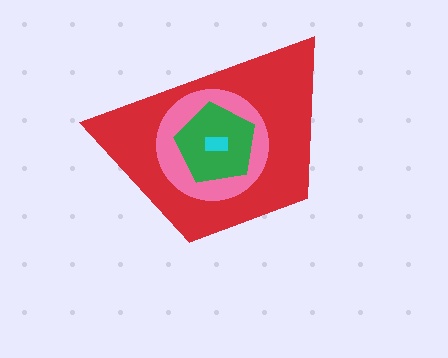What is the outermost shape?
The red trapezoid.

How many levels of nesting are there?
4.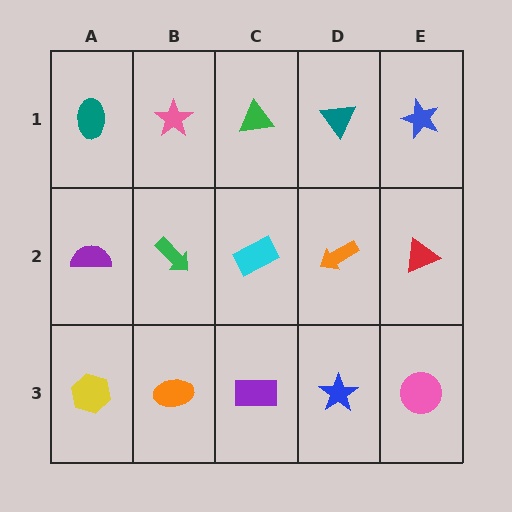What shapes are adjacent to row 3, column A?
A purple semicircle (row 2, column A), an orange ellipse (row 3, column B).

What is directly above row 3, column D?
An orange arrow.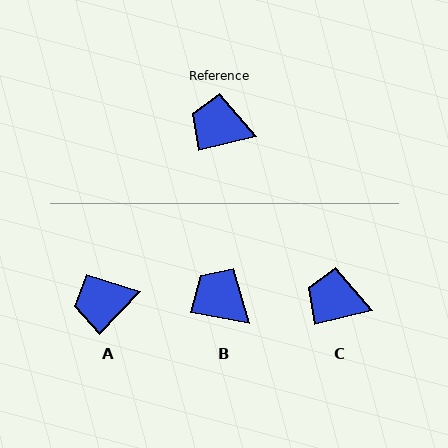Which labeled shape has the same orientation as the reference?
C.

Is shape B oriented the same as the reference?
No, it is off by about 24 degrees.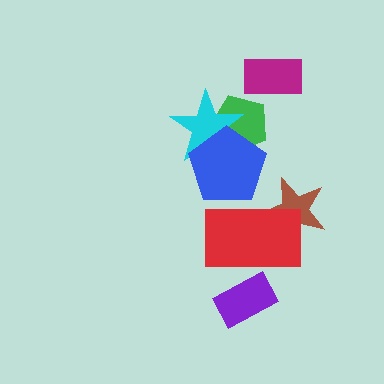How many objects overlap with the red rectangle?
3 objects overlap with the red rectangle.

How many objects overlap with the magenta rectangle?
0 objects overlap with the magenta rectangle.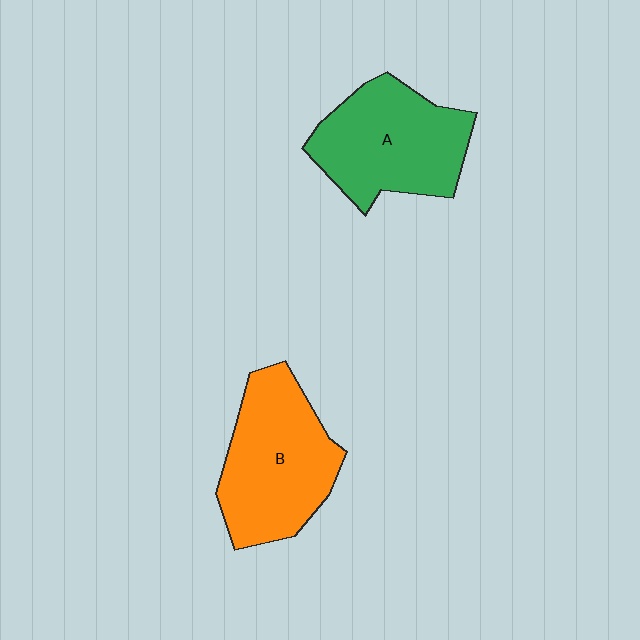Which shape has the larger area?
Shape B (orange).